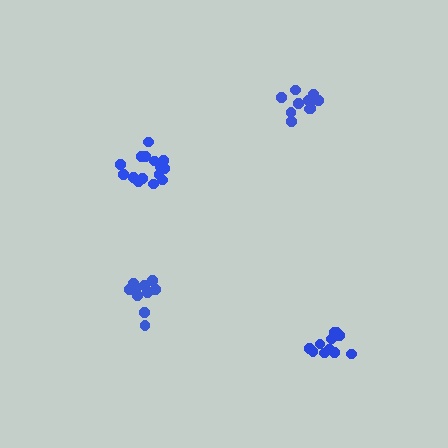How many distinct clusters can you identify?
There are 4 distinct clusters.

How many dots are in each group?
Group 1: 11 dots, Group 2: 16 dots, Group 3: 11 dots, Group 4: 10 dots (48 total).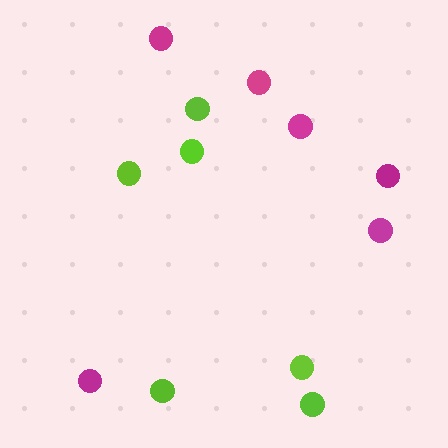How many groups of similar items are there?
There are 2 groups: one group of magenta circles (6) and one group of lime circles (6).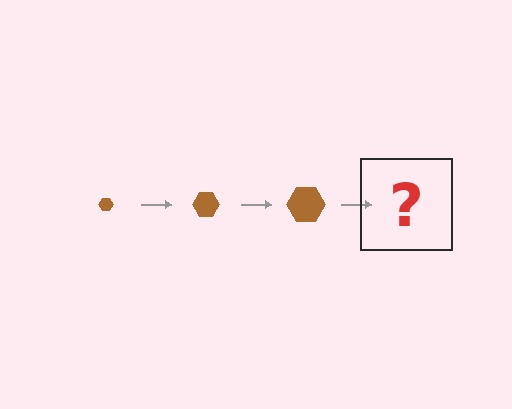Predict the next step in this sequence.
The next step is a brown hexagon, larger than the previous one.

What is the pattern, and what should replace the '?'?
The pattern is that the hexagon gets progressively larger each step. The '?' should be a brown hexagon, larger than the previous one.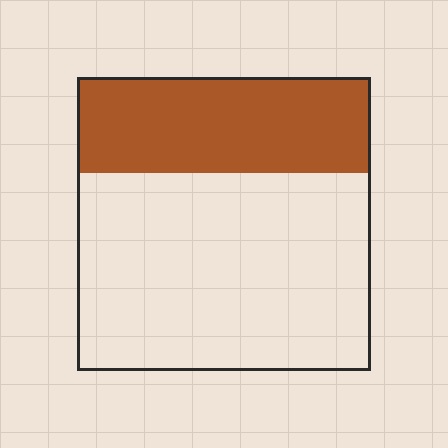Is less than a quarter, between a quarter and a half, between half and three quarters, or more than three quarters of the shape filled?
Between a quarter and a half.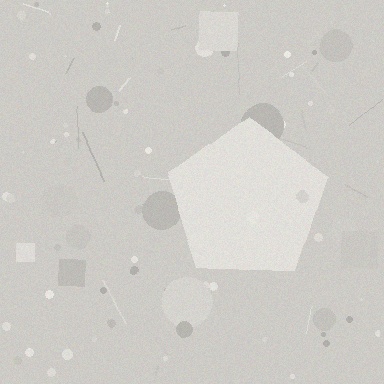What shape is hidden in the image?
A pentagon is hidden in the image.